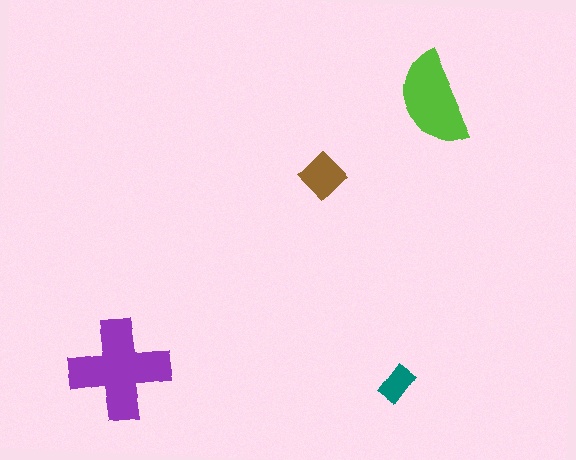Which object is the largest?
The purple cross.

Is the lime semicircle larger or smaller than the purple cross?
Smaller.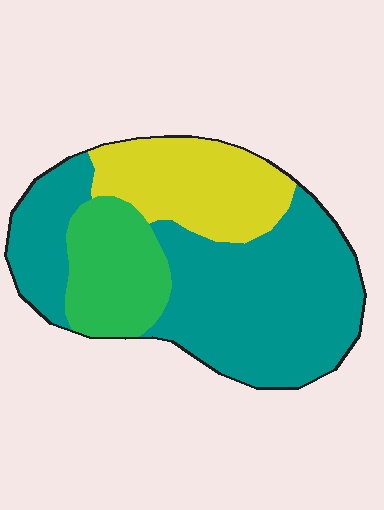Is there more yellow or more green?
Yellow.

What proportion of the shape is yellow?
Yellow takes up less than a quarter of the shape.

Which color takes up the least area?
Green, at roughly 20%.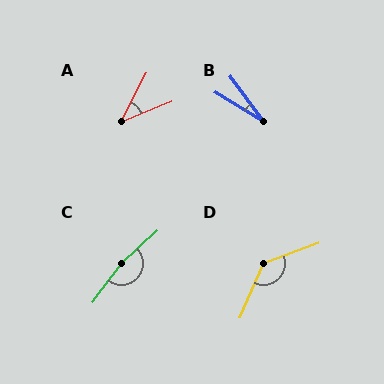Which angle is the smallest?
B, at approximately 23 degrees.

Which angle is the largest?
C, at approximately 170 degrees.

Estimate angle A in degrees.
Approximately 39 degrees.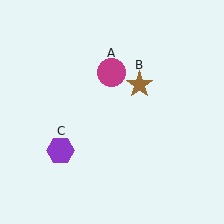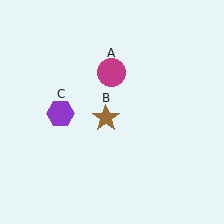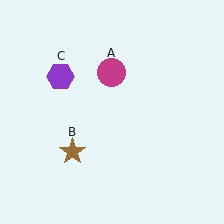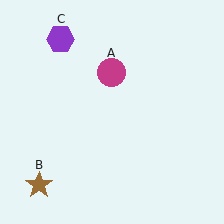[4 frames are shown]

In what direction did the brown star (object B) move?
The brown star (object B) moved down and to the left.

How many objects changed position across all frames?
2 objects changed position: brown star (object B), purple hexagon (object C).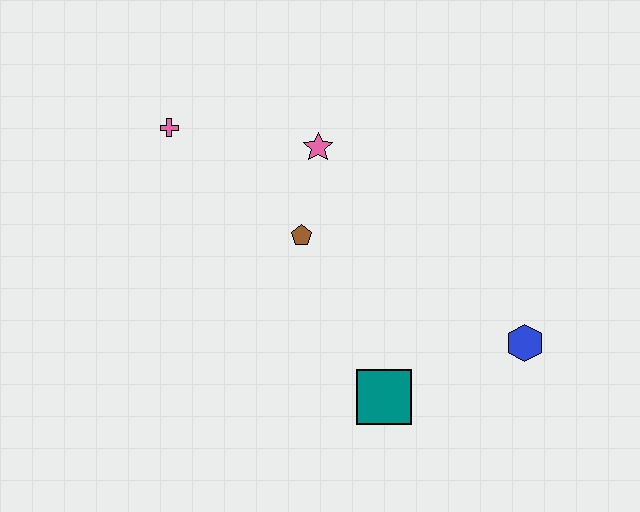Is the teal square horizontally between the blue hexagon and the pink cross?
Yes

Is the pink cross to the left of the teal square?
Yes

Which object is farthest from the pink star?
The blue hexagon is farthest from the pink star.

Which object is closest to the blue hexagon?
The teal square is closest to the blue hexagon.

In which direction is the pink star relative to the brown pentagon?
The pink star is above the brown pentagon.